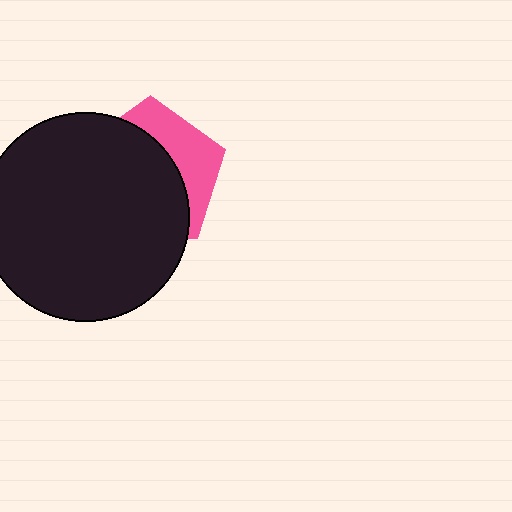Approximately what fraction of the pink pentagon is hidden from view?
Roughly 67% of the pink pentagon is hidden behind the black circle.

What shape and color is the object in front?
The object in front is a black circle.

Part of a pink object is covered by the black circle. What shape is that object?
It is a pentagon.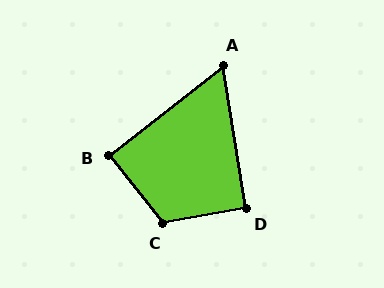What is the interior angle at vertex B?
Approximately 89 degrees (approximately right).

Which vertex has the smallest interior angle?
A, at approximately 61 degrees.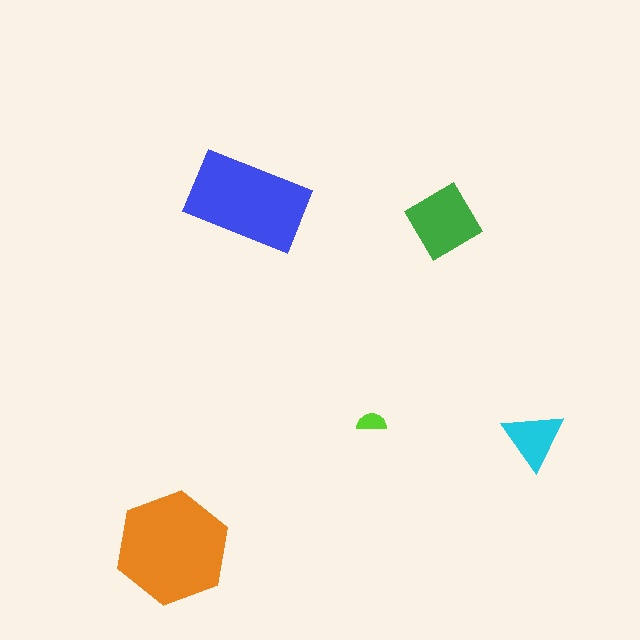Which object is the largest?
The orange hexagon.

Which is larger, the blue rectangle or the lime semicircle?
The blue rectangle.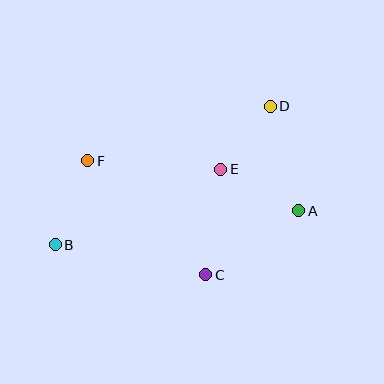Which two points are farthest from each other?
Points B and D are farthest from each other.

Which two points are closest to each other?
Points D and E are closest to each other.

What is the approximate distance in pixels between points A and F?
The distance between A and F is approximately 217 pixels.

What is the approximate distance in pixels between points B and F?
The distance between B and F is approximately 90 pixels.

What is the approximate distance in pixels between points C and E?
The distance between C and E is approximately 106 pixels.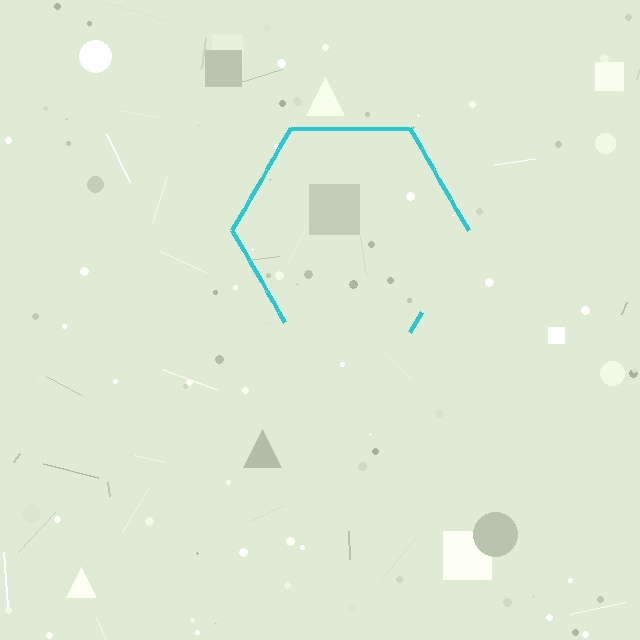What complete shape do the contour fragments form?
The contour fragments form a hexagon.